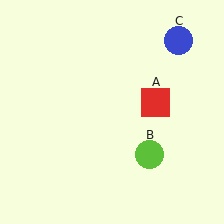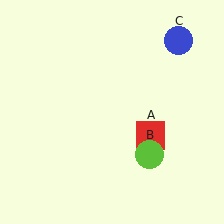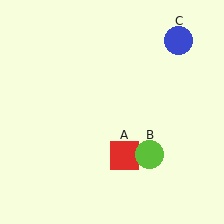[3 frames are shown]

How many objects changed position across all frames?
1 object changed position: red square (object A).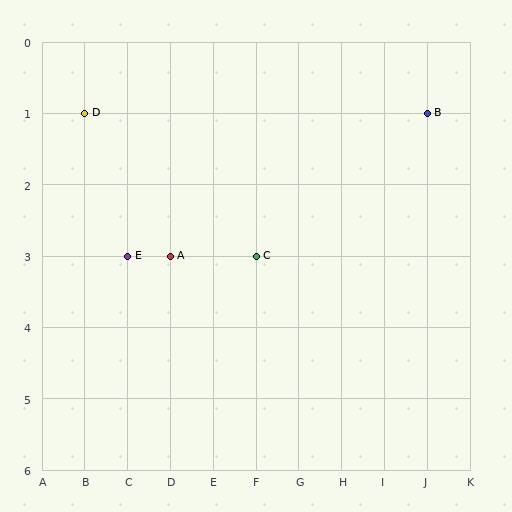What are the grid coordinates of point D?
Point D is at grid coordinates (B, 1).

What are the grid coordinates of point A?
Point A is at grid coordinates (D, 3).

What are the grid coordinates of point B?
Point B is at grid coordinates (J, 1).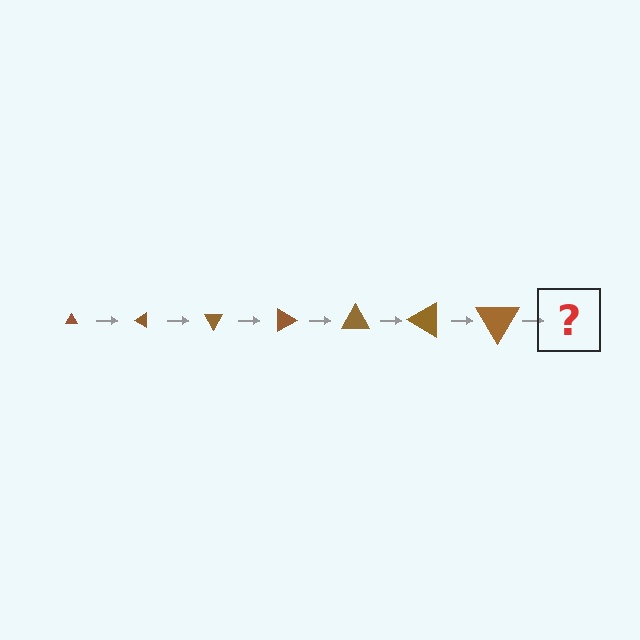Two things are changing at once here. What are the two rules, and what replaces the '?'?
The two rules are that the triangle grows larger each step and it rotates 30 degrees each step. The '?' should be a triangle, larger than the previous one and rotated 210 degrees from the start.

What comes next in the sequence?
The next element should be a triangle, larger than the previous one and rotated 210 degrees from the start.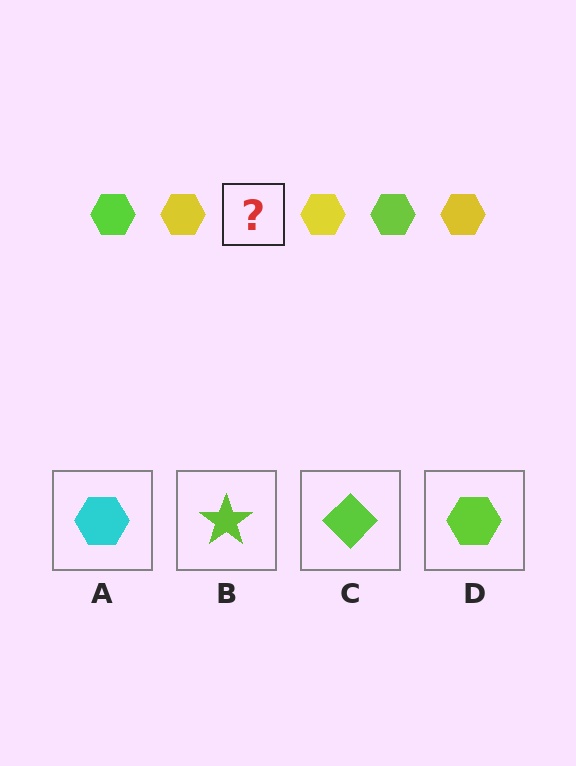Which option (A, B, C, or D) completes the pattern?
D.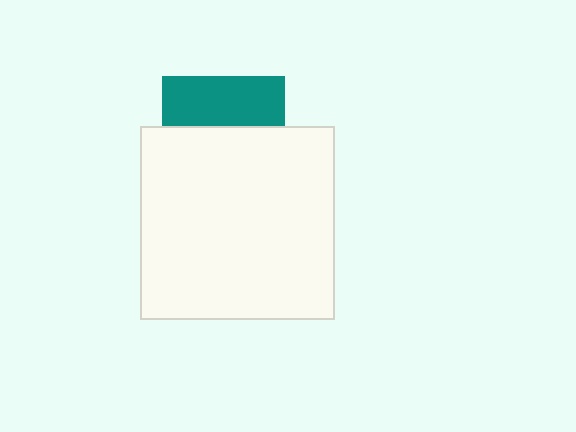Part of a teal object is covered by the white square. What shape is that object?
It is a square.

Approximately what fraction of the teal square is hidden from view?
Roughly 60% of the teal square is hidden behind the white square.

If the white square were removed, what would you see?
You would see the complete teal square.